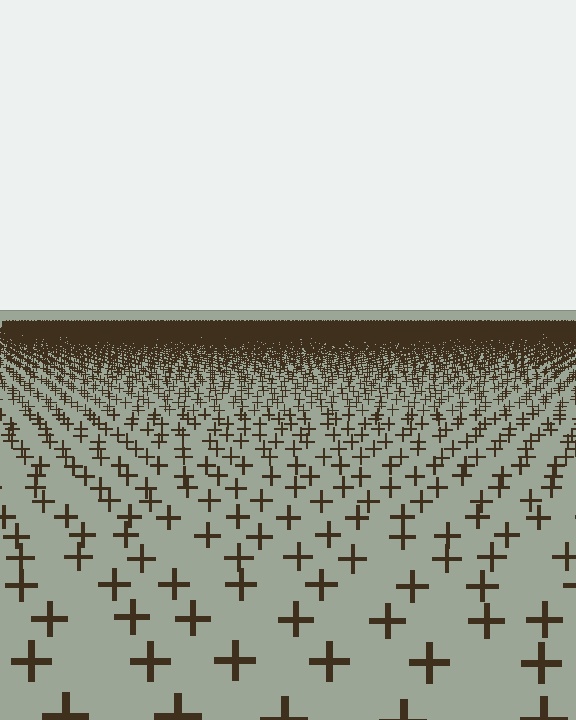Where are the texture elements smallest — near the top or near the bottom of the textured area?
Near the top.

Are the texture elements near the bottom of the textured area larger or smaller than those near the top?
Larger. Near the bottom, elements are closer to the viewer and appear at a bigger on-screen size.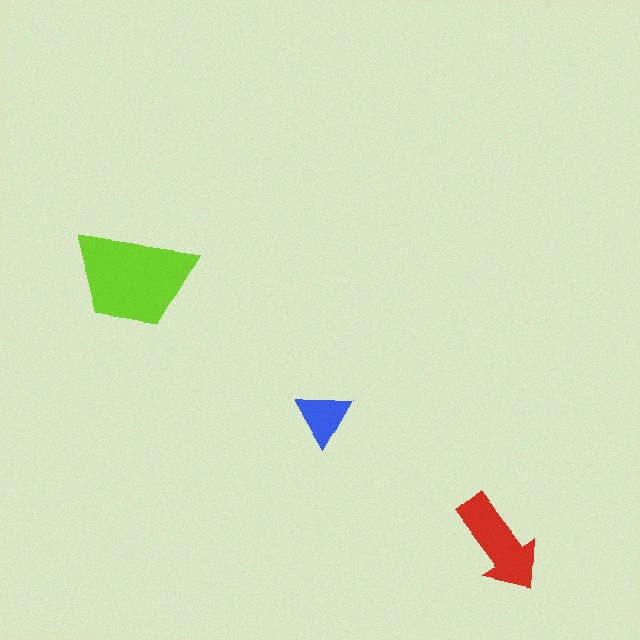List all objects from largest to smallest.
The lime trapezoid, the red arrow, the blue triangle.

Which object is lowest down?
The red arrow is bottommost.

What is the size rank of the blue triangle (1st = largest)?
3rd.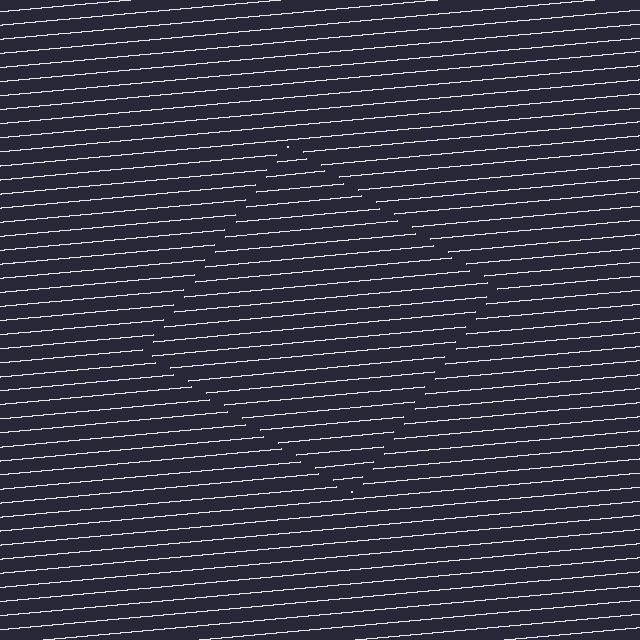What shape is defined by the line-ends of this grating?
An illusory square. The interior of the shape contains the same grating, shifted by half a period — the contour is defined by the phase discontinuity where line-ends from the inner and outer gratings abut.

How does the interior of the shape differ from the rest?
The interior of the shape contains the same grating, shifted by half a period — the contour is defined by the phase discontinuity where line-ends from the inner and outer gratings abut.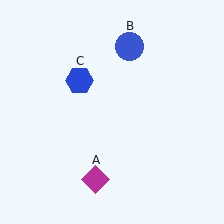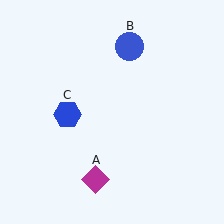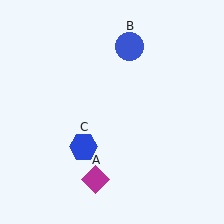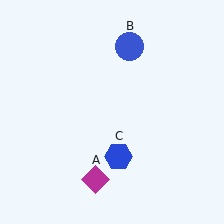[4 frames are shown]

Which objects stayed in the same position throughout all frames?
Magenta diamond (object A) and blue circle (object B) remained stationary.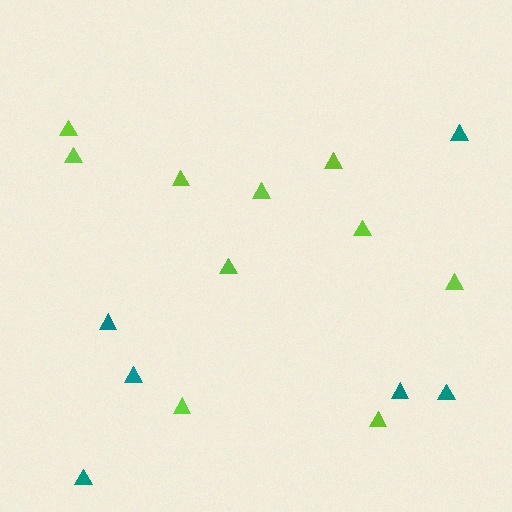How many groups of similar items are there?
There are 2 groups: one group of teal triangles (6) and one group of lime triangles (10).